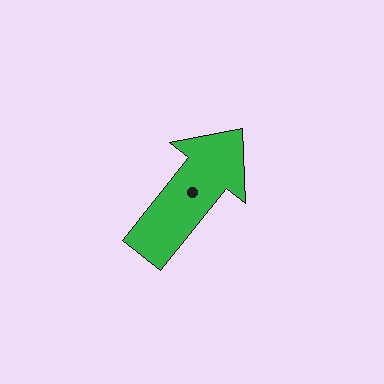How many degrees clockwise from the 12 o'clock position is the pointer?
Approximately 38 degrees.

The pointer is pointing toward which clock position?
Roughly 1 o'clock.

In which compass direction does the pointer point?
Northeast.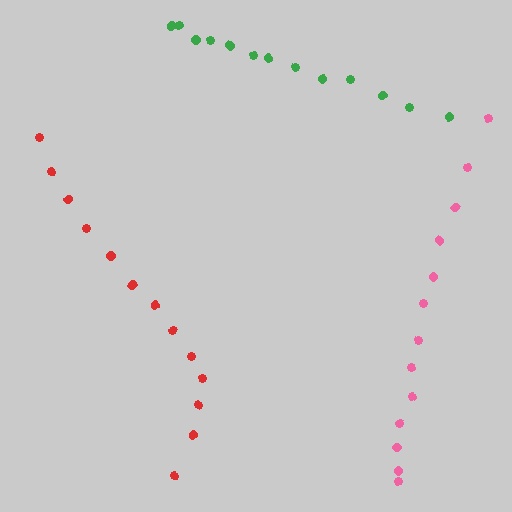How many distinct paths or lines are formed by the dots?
There are 3 distinct paths.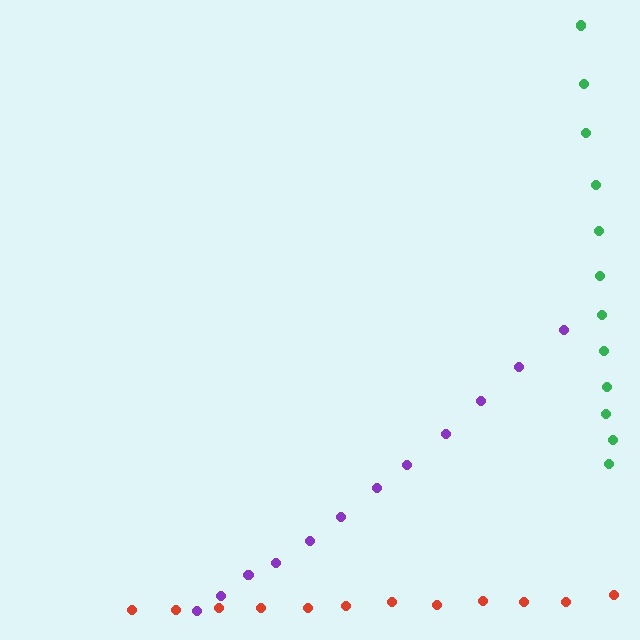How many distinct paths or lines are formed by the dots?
There are 3 distinct paths.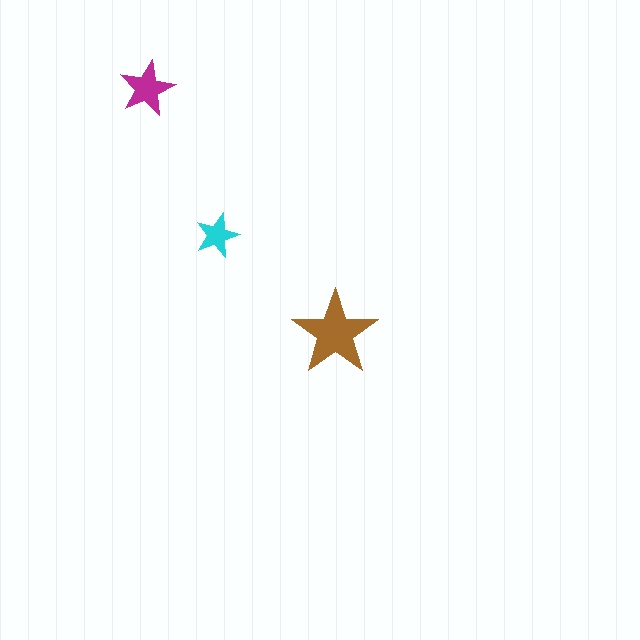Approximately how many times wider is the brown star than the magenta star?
About 1.5 times wider.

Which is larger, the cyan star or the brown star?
The brown one.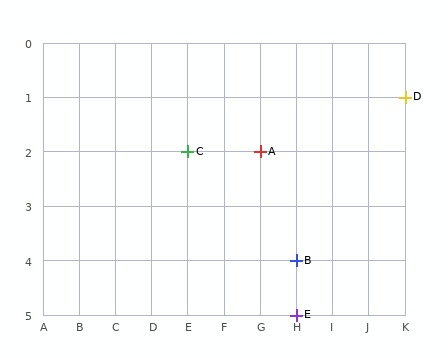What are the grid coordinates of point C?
Point C is at grid coordinates (E, 2).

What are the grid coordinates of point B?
Point B is at grid coordinates (H, 4).